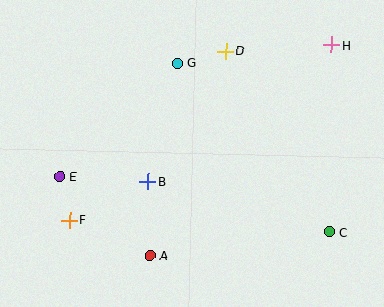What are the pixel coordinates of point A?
Point A is at (150, 256).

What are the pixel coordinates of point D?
Point D is at (226, 51).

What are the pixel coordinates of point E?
Point E is at (60, 177).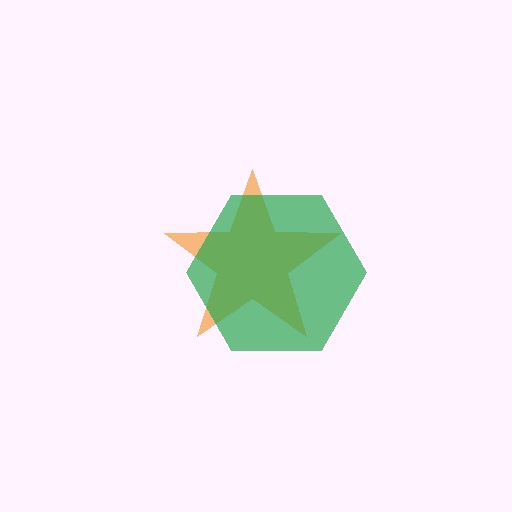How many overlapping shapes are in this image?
There are 2 overlapping shapes in the image.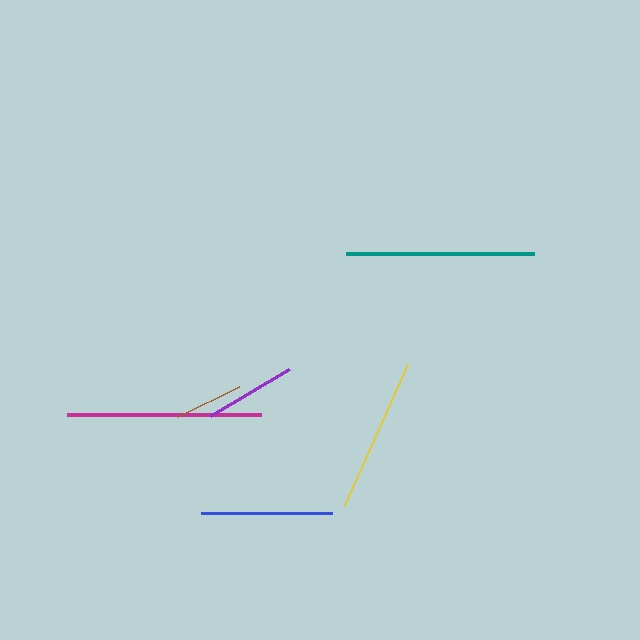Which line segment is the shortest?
The brown line is the shortest at approximately 67 pixels.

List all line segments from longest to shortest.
From longest to shortest: magenta, teal, yellow, blue, purple, brown.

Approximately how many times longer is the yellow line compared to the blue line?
The yellow line is approximately 1.2 times the length of the blue line.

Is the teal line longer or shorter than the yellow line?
The teal line is longer than the yellow line.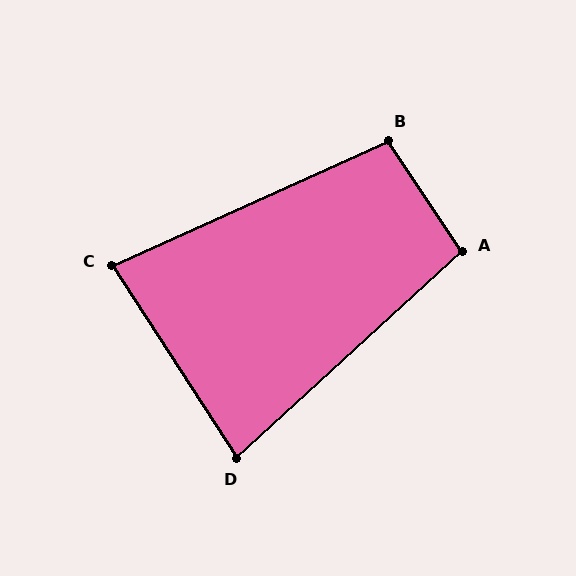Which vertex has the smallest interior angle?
D, at approximately 80 degrees.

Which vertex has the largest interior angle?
B, at approximately 100 degrees.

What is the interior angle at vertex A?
Approximately 99 degrees (obtuse).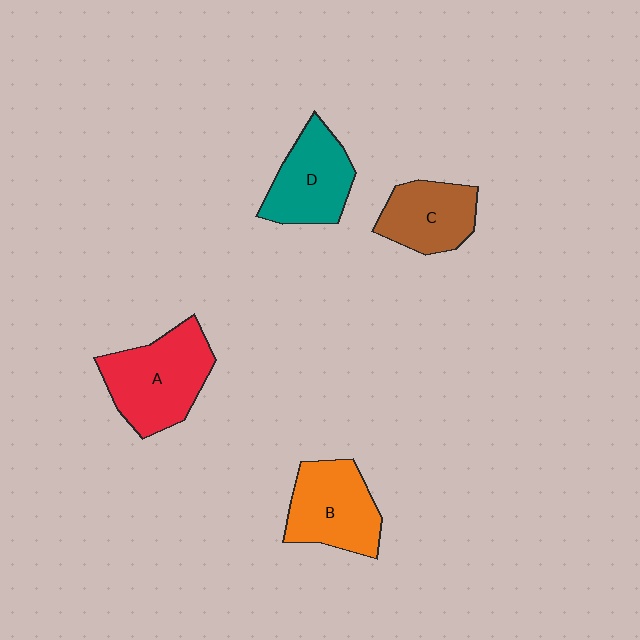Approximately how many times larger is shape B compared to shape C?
Approximately 1.2 times.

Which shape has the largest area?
Shape A (red).